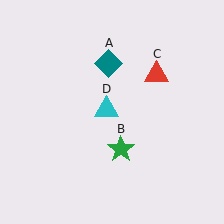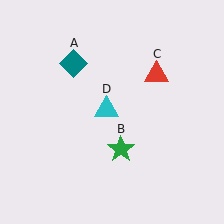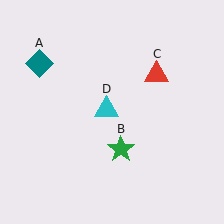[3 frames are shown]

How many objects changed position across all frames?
1 object changed position: teal diamond (object A).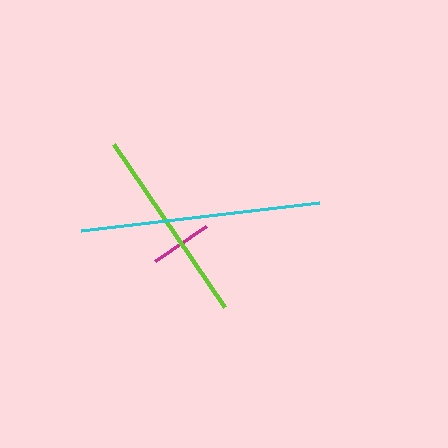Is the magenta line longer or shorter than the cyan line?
The cyan line is longer than the magenta line.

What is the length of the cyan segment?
The cyan segment is approximately 240 pixels long.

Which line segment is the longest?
The cyan line is the longest at approximately 240 pixels.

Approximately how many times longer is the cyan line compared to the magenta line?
The cyan line is approximately 3.9 times the length of the magenta line.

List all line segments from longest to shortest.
From longest to shortest: cyan, lime, magenta.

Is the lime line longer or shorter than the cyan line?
The cyan line is longer than the lime line.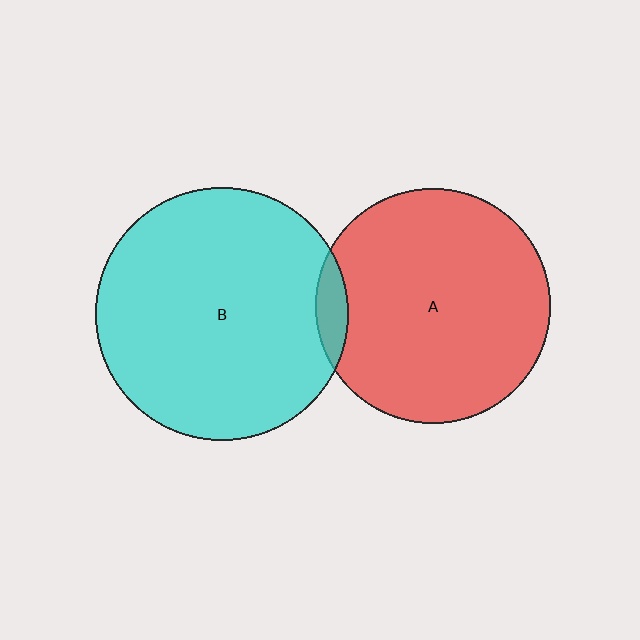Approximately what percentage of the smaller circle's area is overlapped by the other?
Approximately 5%.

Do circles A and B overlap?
Yes.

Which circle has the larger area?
Circle B (cyan).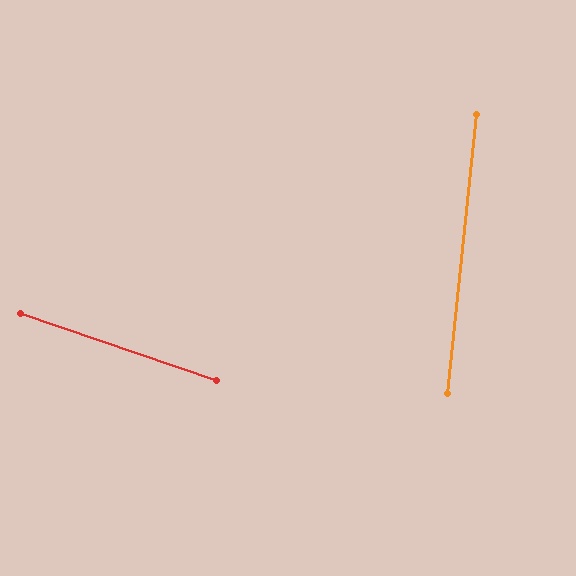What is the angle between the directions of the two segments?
Approximately 77 degrees.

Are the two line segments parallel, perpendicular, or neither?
Neither parallel nor perpendicular — they differ by about 77°.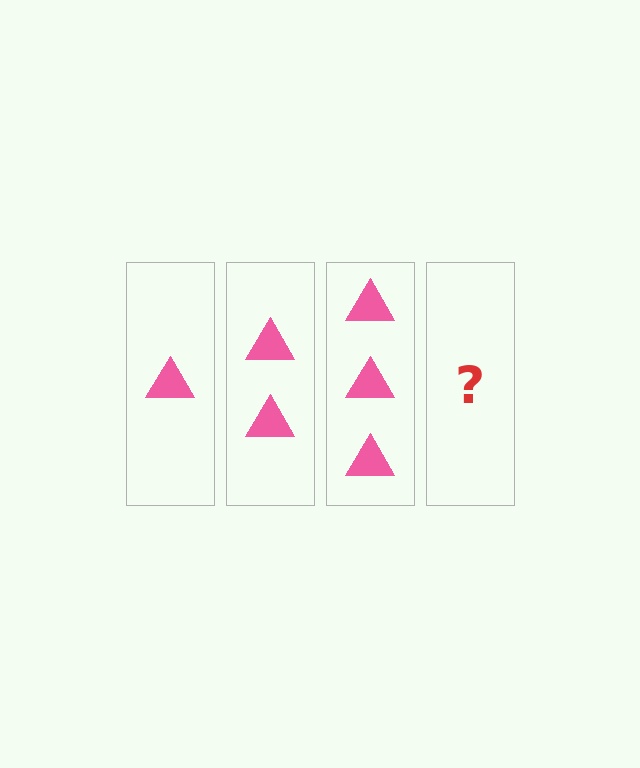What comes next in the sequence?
The next element should be 4 triangles.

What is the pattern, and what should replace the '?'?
The pattern is that each step adds one more triangle. The '?' should be 4 triangles.